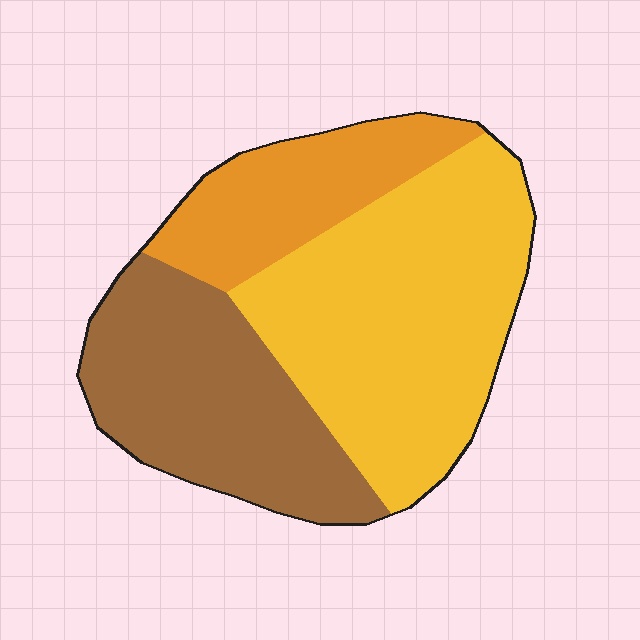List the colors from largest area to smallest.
From largest to smallest: yellow, brown, orange.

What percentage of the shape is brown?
Brown takes up about one third (1/3) of the shape.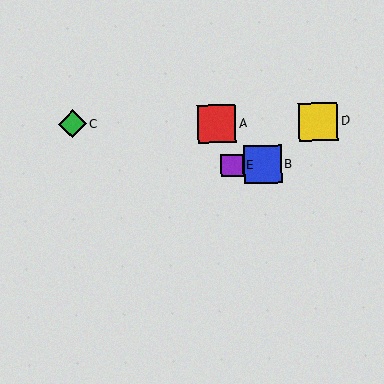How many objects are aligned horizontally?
2 objects (B, E) are aligned horizontally.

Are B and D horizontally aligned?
No, B is at y≈165 and D is at y≈122.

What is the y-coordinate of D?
Object D is at y≈122.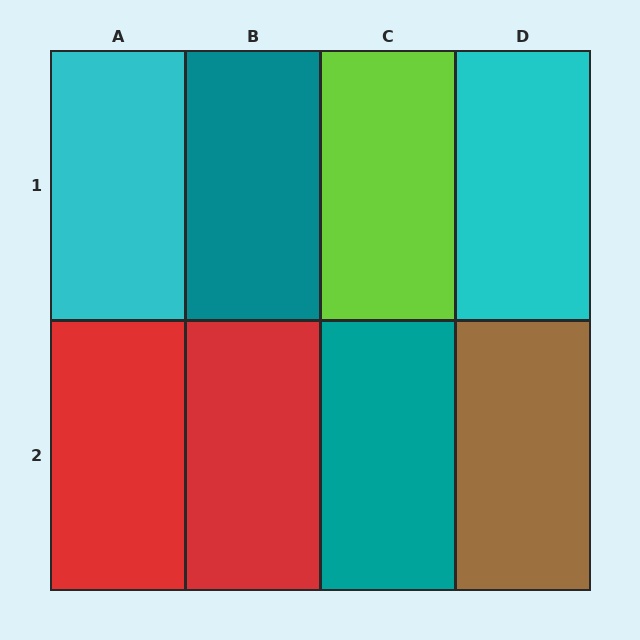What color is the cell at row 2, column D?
Brown.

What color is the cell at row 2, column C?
Teal.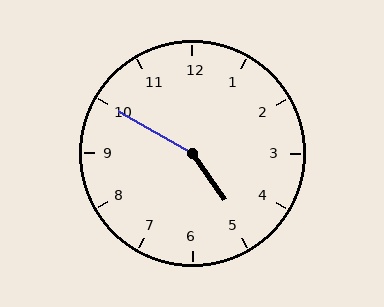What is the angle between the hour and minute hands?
Approximately 155 degrees.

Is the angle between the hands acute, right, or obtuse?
It is obtuse.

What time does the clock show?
4:50.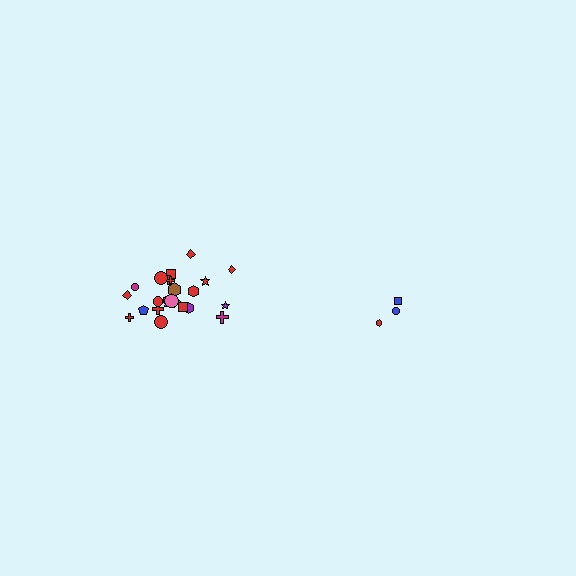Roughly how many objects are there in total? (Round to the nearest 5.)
Roughly 30 objects in total.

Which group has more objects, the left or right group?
The left group.